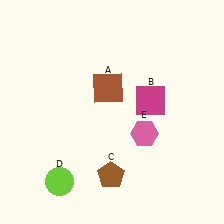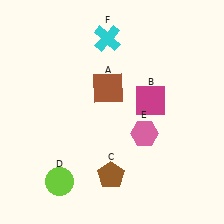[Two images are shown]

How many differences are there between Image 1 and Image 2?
There is 1 difference between the two images.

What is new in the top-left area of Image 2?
A cyan cross (F) was added in the top-left area of Image 2.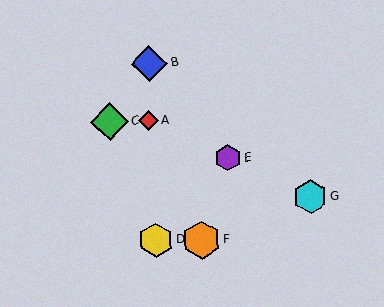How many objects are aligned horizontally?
2 objects (A, C) are aligned horizontally.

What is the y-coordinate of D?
Object D is at y≈240.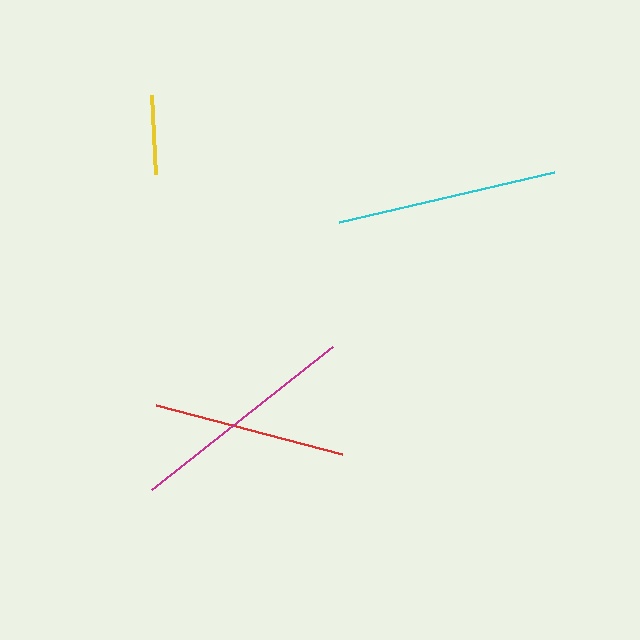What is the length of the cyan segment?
The cyan segment is approximately 220 pixels long.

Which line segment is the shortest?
The yellow line is the shortest at approximately 79 pixels.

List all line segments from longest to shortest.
From longest to shortest: magenta, cyan, red, yellow.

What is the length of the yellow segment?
The yellow segment is approximately 79 pixels long.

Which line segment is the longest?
The magenta line is the longest at approximately 231 pixels.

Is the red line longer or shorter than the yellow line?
The red line is longer than the yellow line.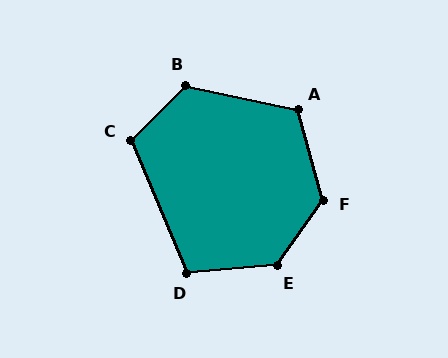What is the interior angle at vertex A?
Approximately 118 degrees (obtuse).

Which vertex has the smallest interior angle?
D, at approximately 108 degrees.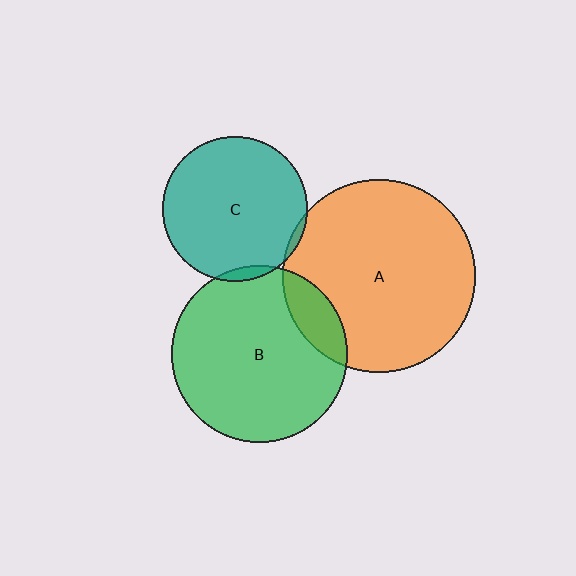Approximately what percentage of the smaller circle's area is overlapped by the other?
Approximately 15%.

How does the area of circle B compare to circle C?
Approximately 1.5 times.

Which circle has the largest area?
Circle A (orange).